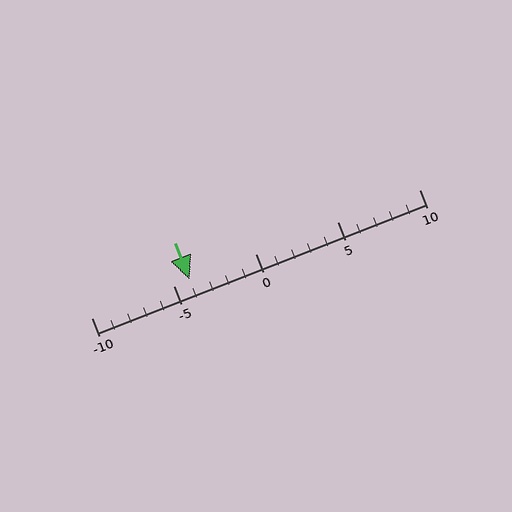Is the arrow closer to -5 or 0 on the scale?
The arrow is closer to -5.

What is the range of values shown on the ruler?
The ruler shows values from -10 to 10.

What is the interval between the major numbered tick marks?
The major tick marks are spaced 5 units apart.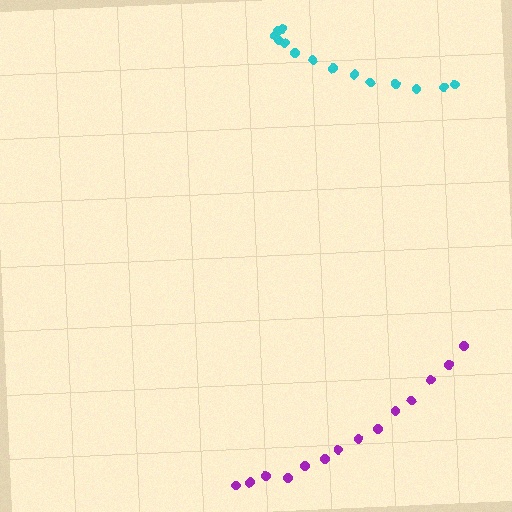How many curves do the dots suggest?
There are 2 distinct paths.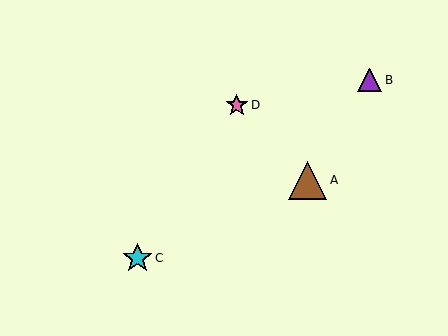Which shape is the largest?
The brown triangle (labeled A) is the largest.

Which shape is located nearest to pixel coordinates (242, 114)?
The pink star (labeled D) at (237, 105) is nearest to that location.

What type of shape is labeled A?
Shape A is a brown triangle.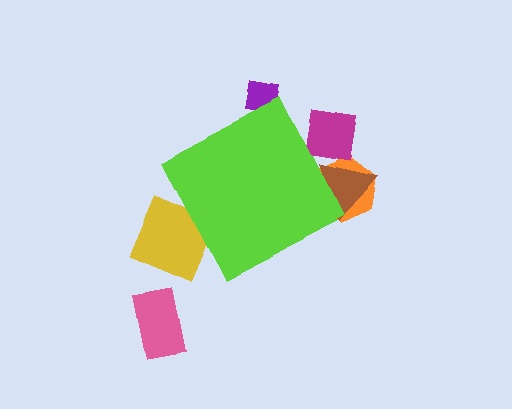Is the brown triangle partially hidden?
Yes, the brown triangle is partially hidden behind the lime diamond.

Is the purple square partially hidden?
Yes, the purple square is partially hidden behind the lime diamond.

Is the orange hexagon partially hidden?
Yes, the orange hexagon is partially hidden behind the lime diamond.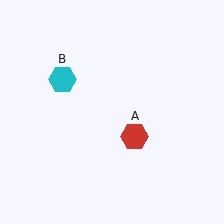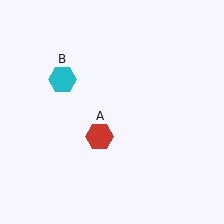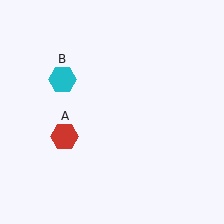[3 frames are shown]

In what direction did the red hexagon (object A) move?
The red hexagon (object A) moved left.